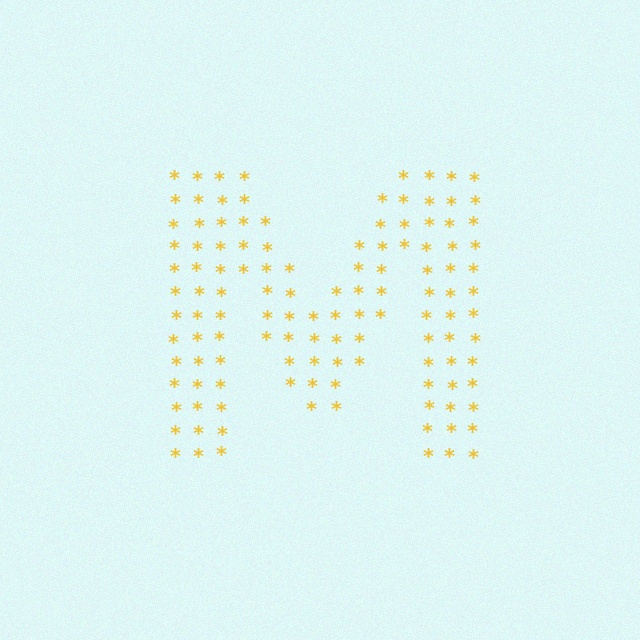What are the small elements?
The small elements are asterisks.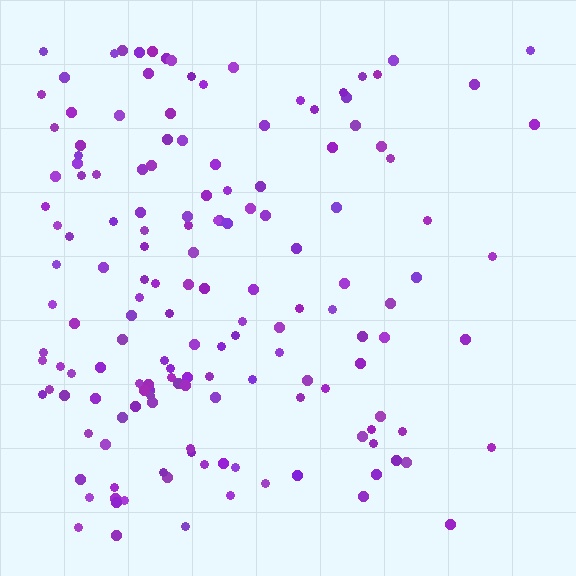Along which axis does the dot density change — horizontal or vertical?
Horizontal.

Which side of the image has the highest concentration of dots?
The left.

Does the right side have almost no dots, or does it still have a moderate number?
Still a moderate number, just noticeably fewer than the left.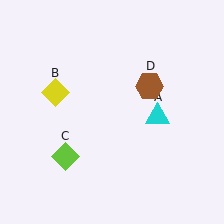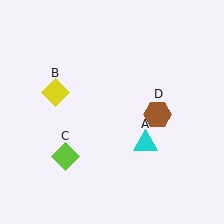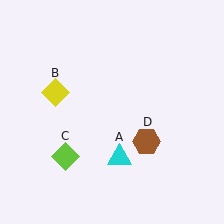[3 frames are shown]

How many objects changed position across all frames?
2 objects changed position: cyan triangle (object A), brown hexagon (object D).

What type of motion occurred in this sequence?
The cyan triangle (object A), brown hexagon (object D) rotated clockwise around the center of the scene.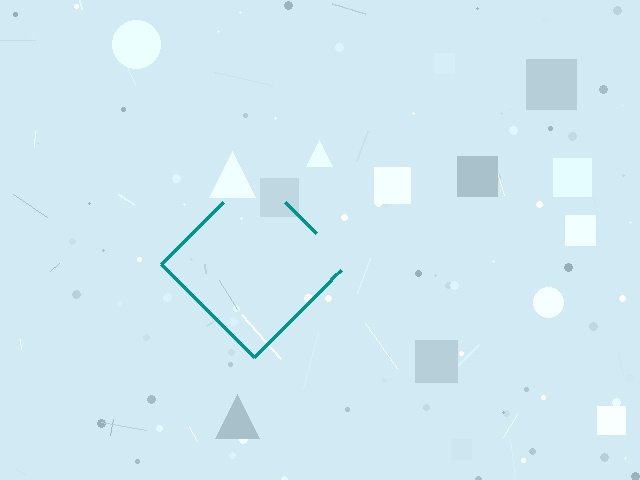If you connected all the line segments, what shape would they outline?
They would outline a diamond.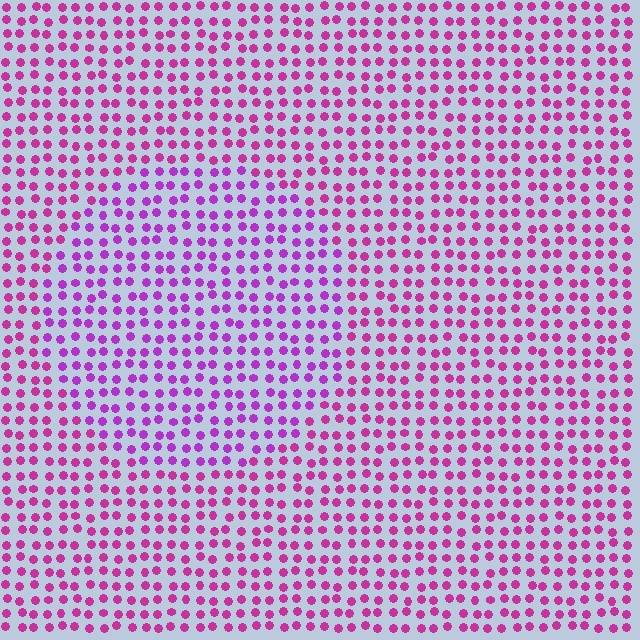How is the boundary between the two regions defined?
The boundary is defined purely by a slight shift in hue (about 26 degrees). Spacing, size, and orientation are identical on both sides.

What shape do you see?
I see a circle.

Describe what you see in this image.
The image is filled with small magenta elements in a uniform arrangement. A circle-shaped region is visible where the elements are tinted to a slightly different hue, forming a subtle color boundary.